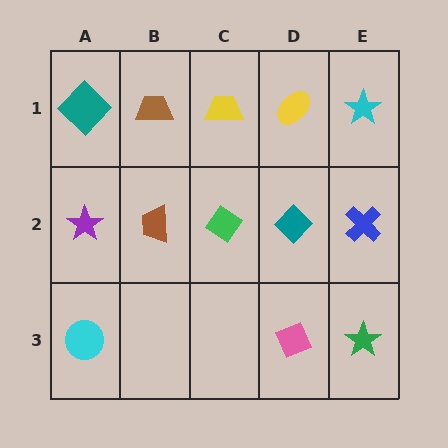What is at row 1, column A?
A teal diamond.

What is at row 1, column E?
A cyan star.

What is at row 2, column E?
A blue cross.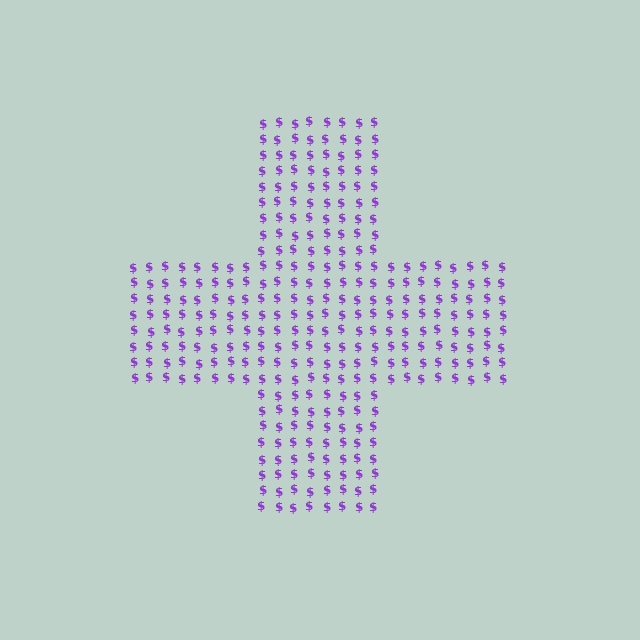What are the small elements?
The small elements are dollar signs.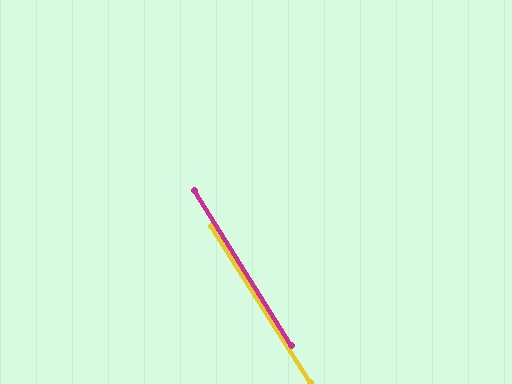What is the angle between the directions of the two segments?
Approximately 1 degree.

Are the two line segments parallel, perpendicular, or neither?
Parallel — their directions differ by only 0.8°.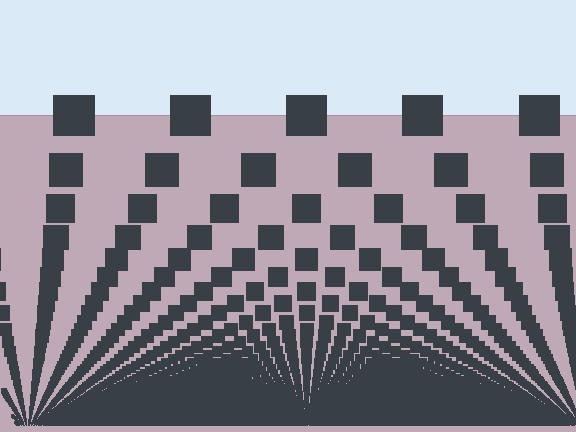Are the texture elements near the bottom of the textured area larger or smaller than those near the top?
Smaller. The gradient is inverted — elements near the bottom are smaller and denser.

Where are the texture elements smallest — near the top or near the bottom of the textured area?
Near the bottom.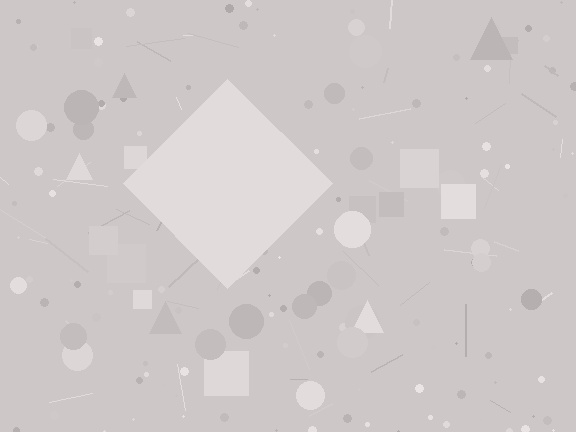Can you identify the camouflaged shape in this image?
The camouflaged shape is a diamond.